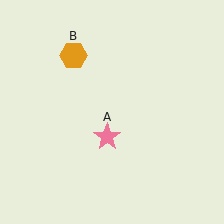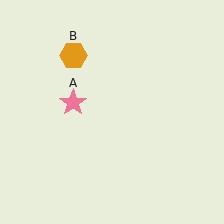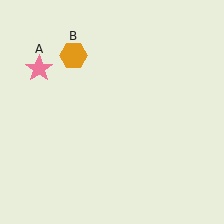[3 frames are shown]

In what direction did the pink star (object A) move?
The pink star (object A) moved up and to the left.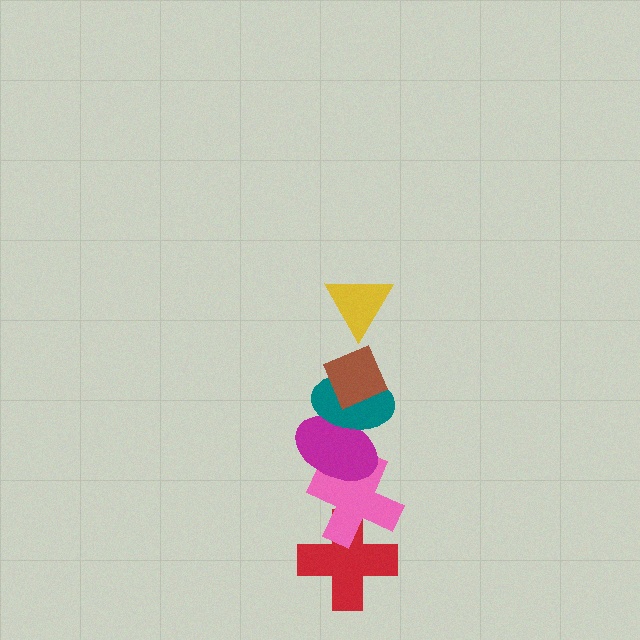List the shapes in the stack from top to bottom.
From top to bottom: the yellow triangle, the brown diamond, the teal ellipse, the magenta ellipse, the pink cross, the red cross.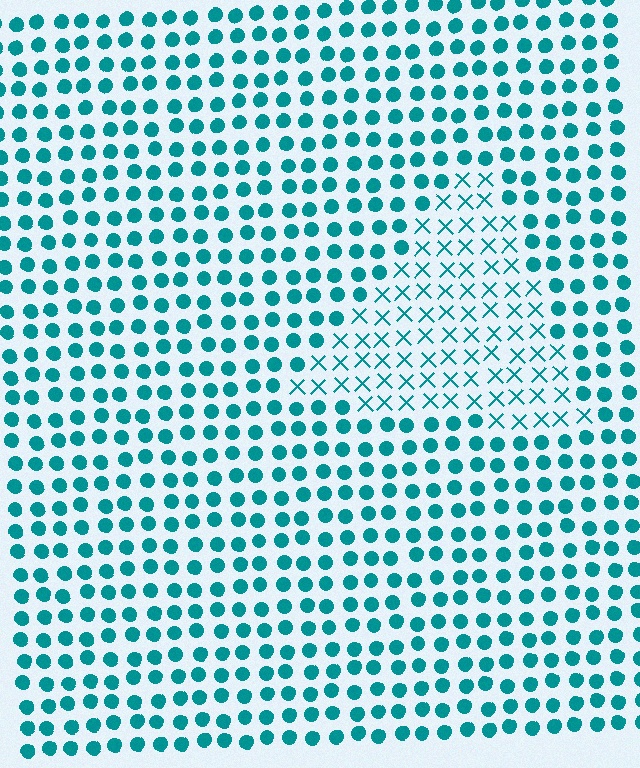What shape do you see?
I see a triangle.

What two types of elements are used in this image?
The image uses X marks inside the triangle region and circles outside it.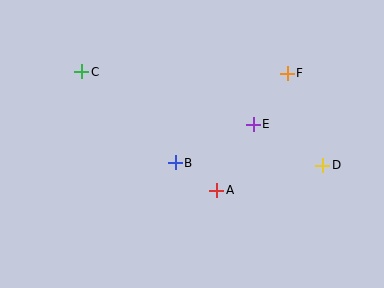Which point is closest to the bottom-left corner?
Point B is closest to the bottom-left corner.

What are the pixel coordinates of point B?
Point B is at (175, 163).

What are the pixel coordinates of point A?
Point A is at (217, 190).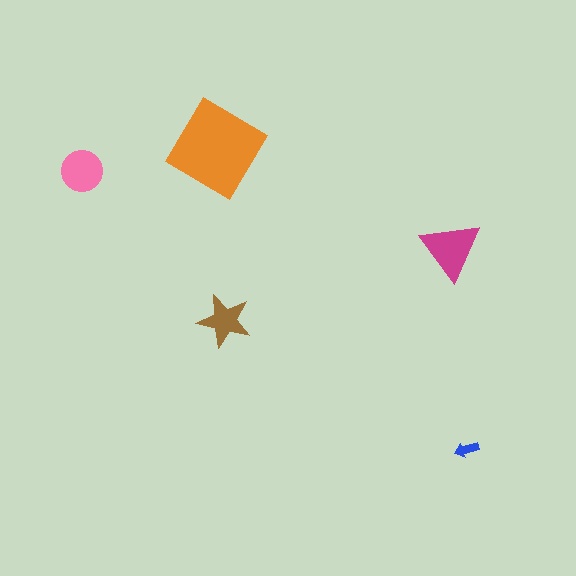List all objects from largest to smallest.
The orange diamond, the magenta triangle, the pink circle, the brown star, the blue arrow.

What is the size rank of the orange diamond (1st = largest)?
1st.